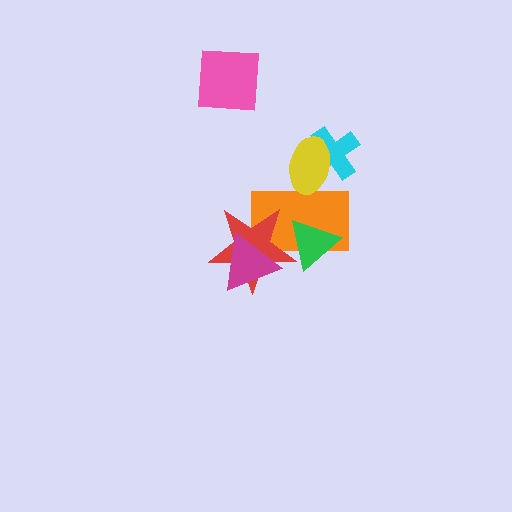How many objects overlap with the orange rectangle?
4 objects overlap with the orange rectangle.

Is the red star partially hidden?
Yes, it is partially covered by another shape.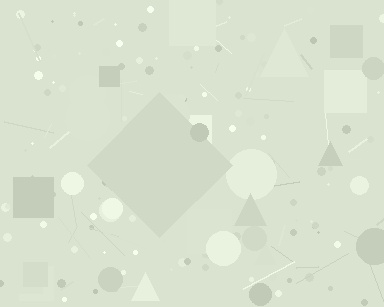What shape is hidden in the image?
A diamond is hidden in the image.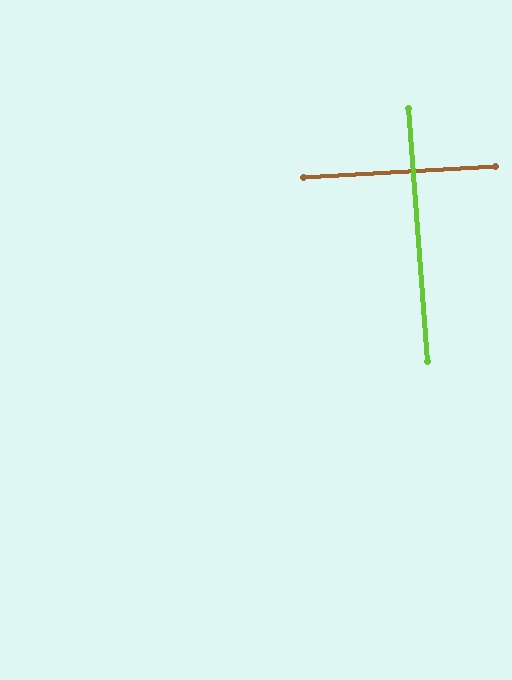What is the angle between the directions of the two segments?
Approximately 89 degrees.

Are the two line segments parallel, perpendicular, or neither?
Perpendicular — they meet at approximately 89°.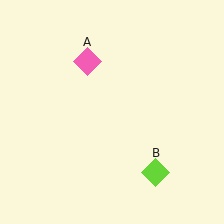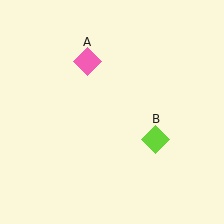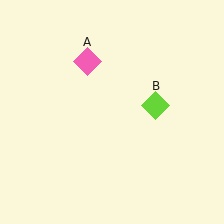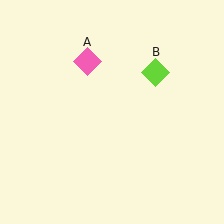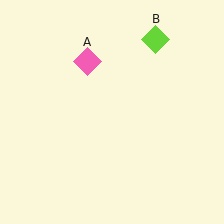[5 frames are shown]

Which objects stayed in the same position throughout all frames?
Pink diamond (object A) remained stationary.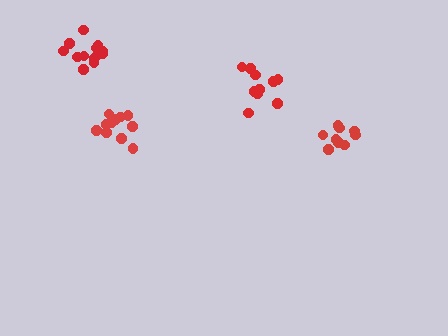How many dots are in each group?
Group 1: 13 dots, Group 2: 9 dots, Group 3: 11 dots, Group 4: 11 dots (44 total).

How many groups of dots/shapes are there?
There are 4 groups.